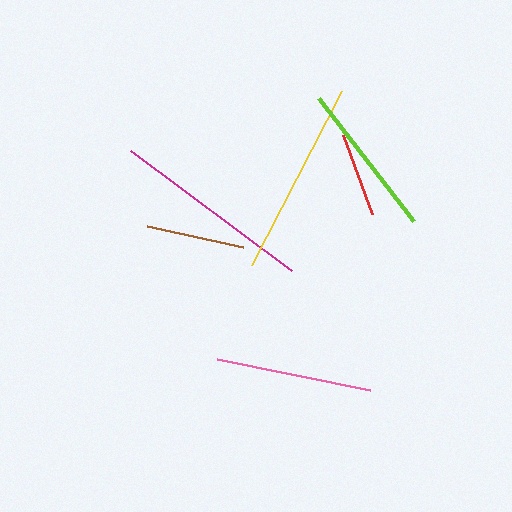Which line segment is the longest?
The magenta line is the longest at approximately 200 pixels.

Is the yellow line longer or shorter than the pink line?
The yellow line is longer than the pink line.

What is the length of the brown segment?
The brown segment is approximately 98 pixels long.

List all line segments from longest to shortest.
From longest to shortest: magenta, yellow, pink, lime, brown, red.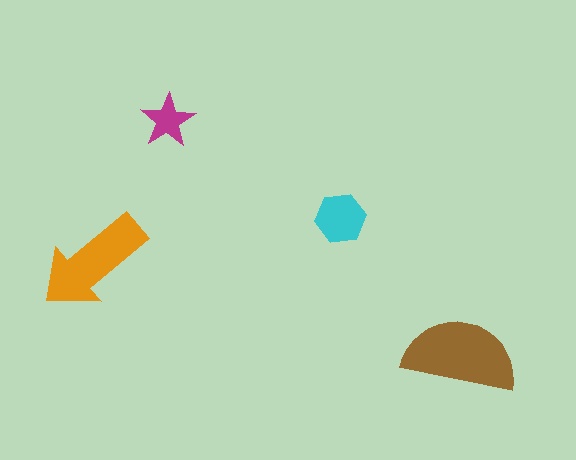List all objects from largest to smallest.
The brown semicircle, the orange arrow, the cyan hexagon, the magenta star.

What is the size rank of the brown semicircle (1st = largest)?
1st.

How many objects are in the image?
There are 4 objects in the image.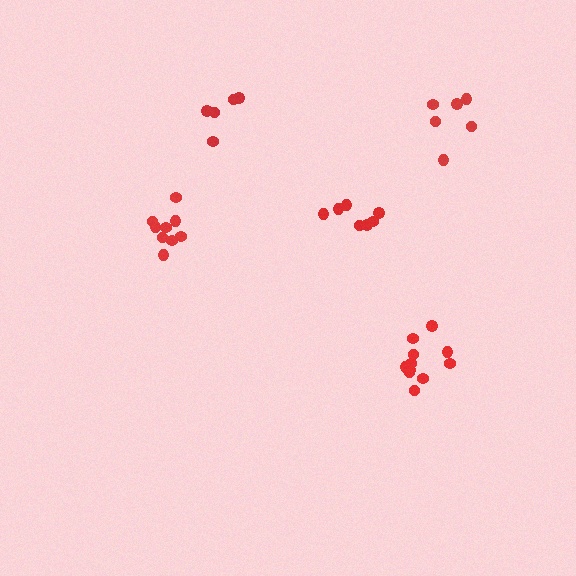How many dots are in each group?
Group 1: 7 dots, Group 2: 11 dots, Group 3: 9 dots, Group 4: 5 dots, Group 5: 6 dots (38 total).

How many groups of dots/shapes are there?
There are 5 groups.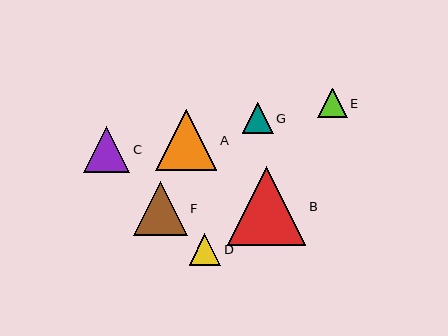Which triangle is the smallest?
Triangle E is the smallest with a size of approximately 29 pixels.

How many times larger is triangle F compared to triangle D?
Triangle F is approximately 1.7 times the size of triangle D.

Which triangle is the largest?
Triangle B is the largest with a size of approximately 79 pixels.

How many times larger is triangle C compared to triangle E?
Triangle C is approximately 1.6 times the size of triangle E.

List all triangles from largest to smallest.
From largest to smallest: B, A, F, C, D, G, E.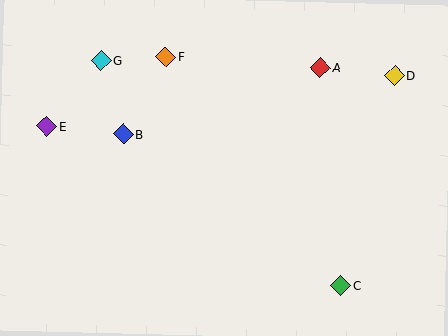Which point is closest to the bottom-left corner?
Point E is closest to the bottom-left corner.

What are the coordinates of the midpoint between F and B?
The midpoint between F and B is at (144, 95).